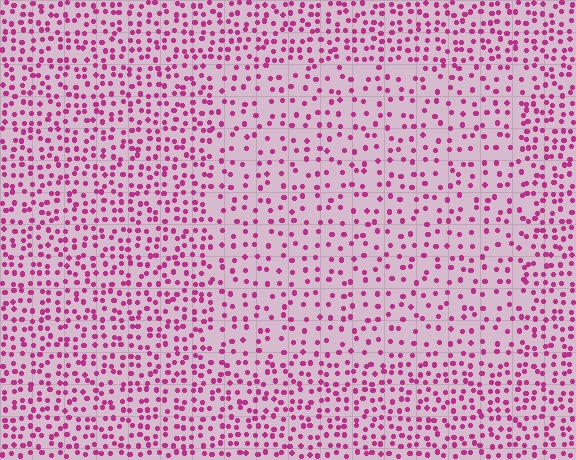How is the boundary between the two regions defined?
The boundary is defined by a change in element density (approximately 1.8x ratio). All elements are the same color, size, and shape.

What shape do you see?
I see a rectangle.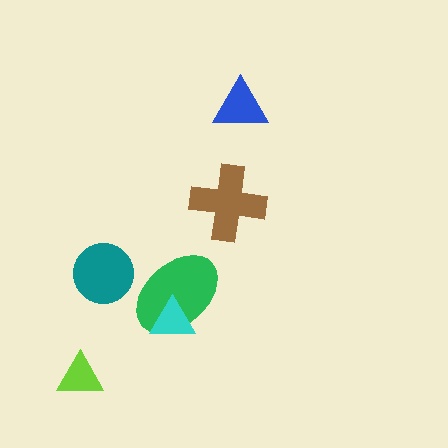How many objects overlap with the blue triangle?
0 objects overlap with the blue triangle.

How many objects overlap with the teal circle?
0 objects overlap with the teal circle.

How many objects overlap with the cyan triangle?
1 object overlaps with the cyan triangle.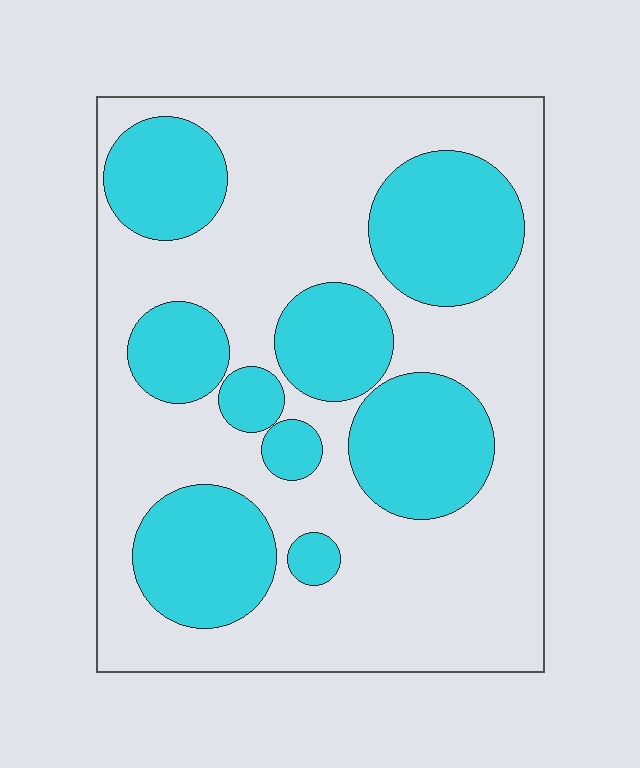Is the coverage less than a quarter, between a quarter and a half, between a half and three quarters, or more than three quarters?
Between a quarter and a half.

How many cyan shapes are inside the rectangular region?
9.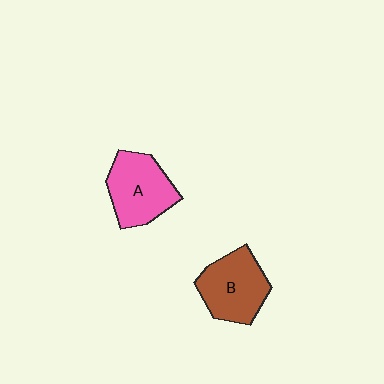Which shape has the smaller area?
Shape A (pink).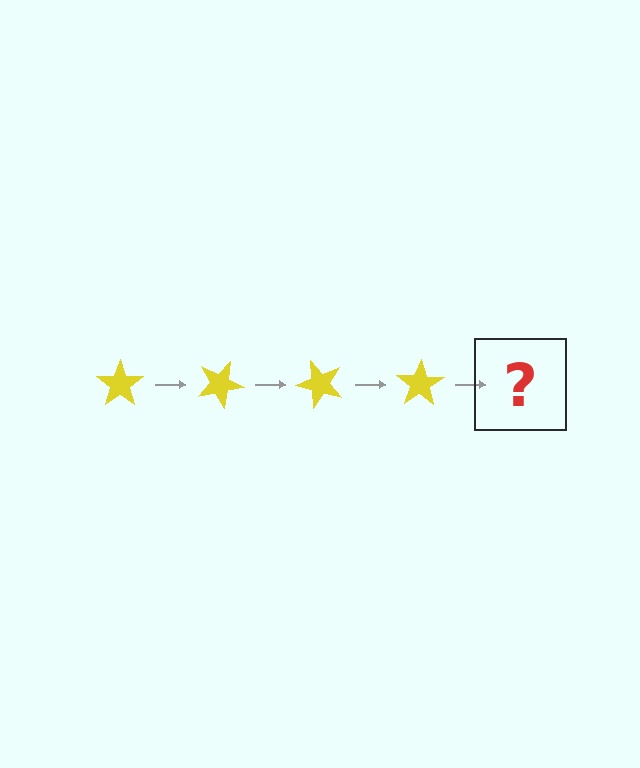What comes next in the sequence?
The next element should be a yellow star rotated 100 degrees.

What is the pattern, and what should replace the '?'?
The pattern is that the star rotates 25 degrees each step. The '?' should be a yellow star rotated 100 degrees.